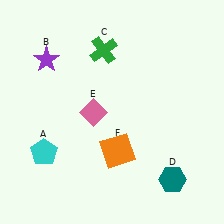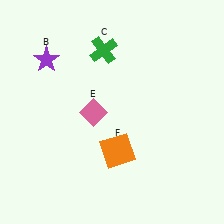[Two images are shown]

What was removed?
The cyan pentagon (A), the teal hexagon (D) were removed in Image 2.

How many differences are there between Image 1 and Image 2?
There are 2 differences between the two images.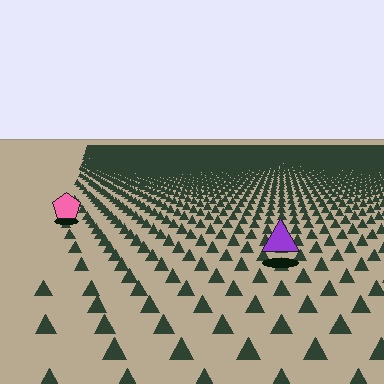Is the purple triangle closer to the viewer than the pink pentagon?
Yes. The purple triangle is closer — you can tell from the texture gradient: the ground texture is coarser near it.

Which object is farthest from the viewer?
The pink pentagon is farthest from the viewer. It appears smaller and the ground texture around it is denser.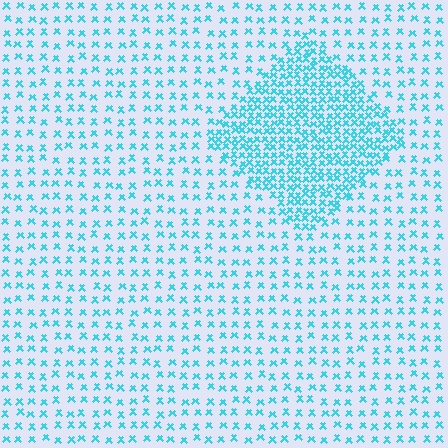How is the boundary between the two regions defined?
The boundary is defined by a change in element density (approximately 2.6x ratio). All elements are the same color, size, and shape.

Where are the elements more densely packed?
The elements are more densely packed inside the diamond boundary.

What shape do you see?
I see a diamond.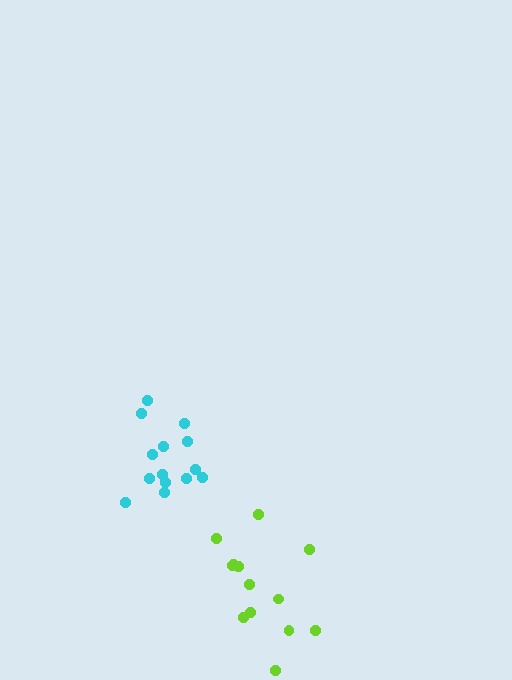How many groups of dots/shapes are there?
There are 2 groups.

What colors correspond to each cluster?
The clusters are colored: lime, cyan.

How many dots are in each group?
Group 1: 13 dots, Group 2: 14 dots (27 total).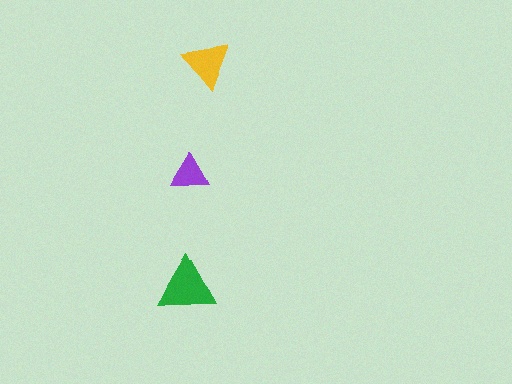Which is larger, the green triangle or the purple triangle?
The green one.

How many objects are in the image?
There are 3 objects in the image.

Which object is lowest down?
The green triangle is bottommost.